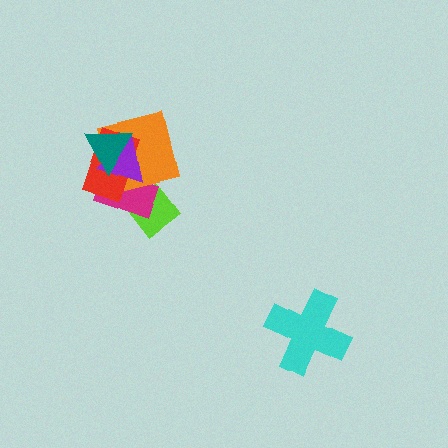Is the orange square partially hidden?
Yes, it is partially covered by another shape.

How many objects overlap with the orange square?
5 objects overlap with the orange square.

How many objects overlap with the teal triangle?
4 objects overlap with the teal triangle.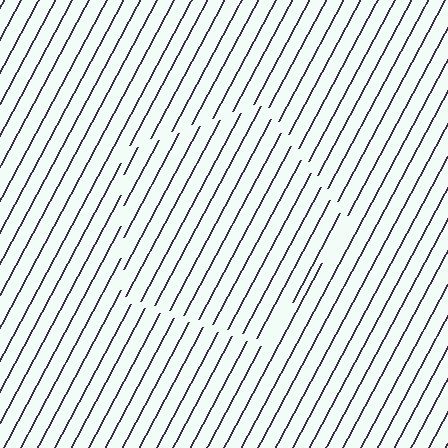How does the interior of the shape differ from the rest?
The interior of the shape contains the same grating, shifted by half a period — the contour is defined by the phase discontinuity where line-ends from the inner and outer gratings abut.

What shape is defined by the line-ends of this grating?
An illusory pentagon. The interior of the shape contains the same grating, shifted by half a period — the contour is defined by the phase discontinuity where line-ends from the inner and outer gratings abut.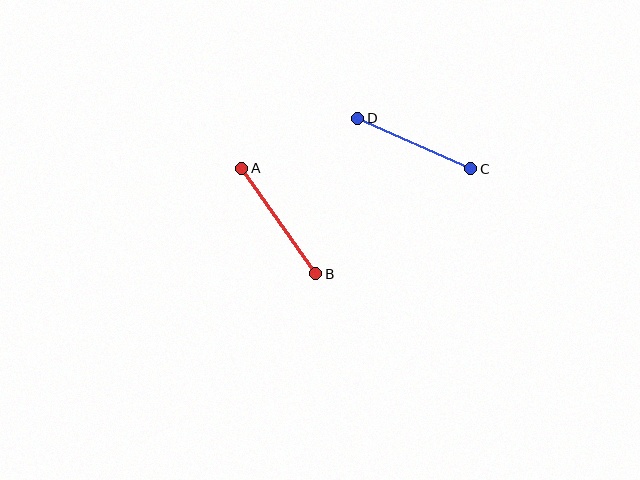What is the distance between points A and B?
The distance is approximately 129 pixels.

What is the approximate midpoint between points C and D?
The midpoint is at approximately (414, 144) pixels.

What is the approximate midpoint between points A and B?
The midpoint is at approximately (279, 221) pixels.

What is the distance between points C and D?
The distance is approximately 124 pixels.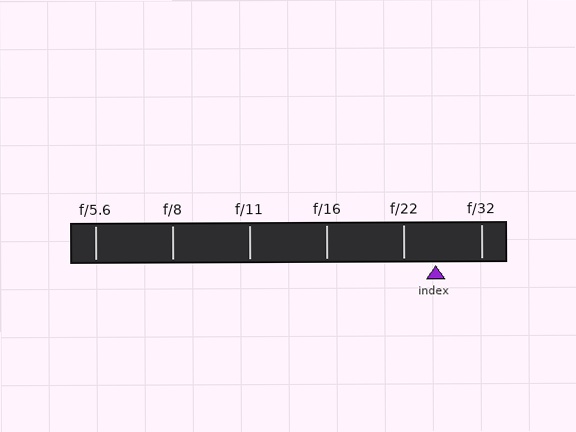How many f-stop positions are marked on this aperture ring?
There are 6 f-stop positions marked.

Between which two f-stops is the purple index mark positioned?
The index mark is between f/22 and f/32.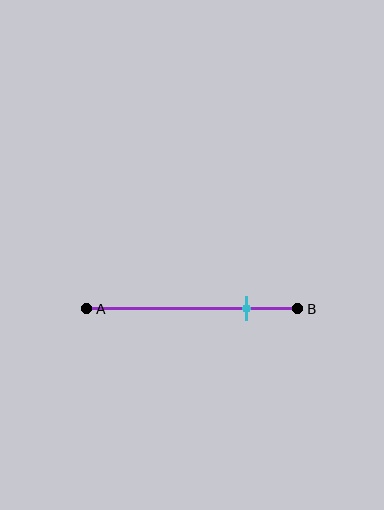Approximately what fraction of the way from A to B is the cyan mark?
The cyan mark is approximately 75% of the way from A to B.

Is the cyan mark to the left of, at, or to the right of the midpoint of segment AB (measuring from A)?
The cyan mark is to the right of the midpoint of segment AB.